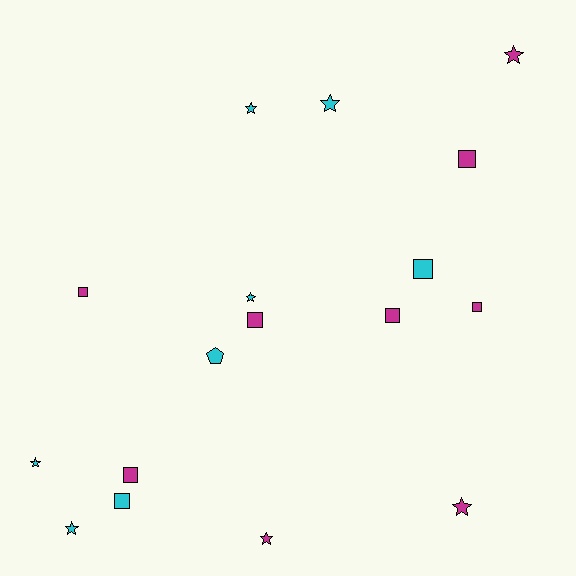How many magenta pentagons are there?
There are no magenta pentagons.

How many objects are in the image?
There are 17 objects.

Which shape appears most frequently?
Square, with 8 objects.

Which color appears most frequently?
Magenta, with 9 objects.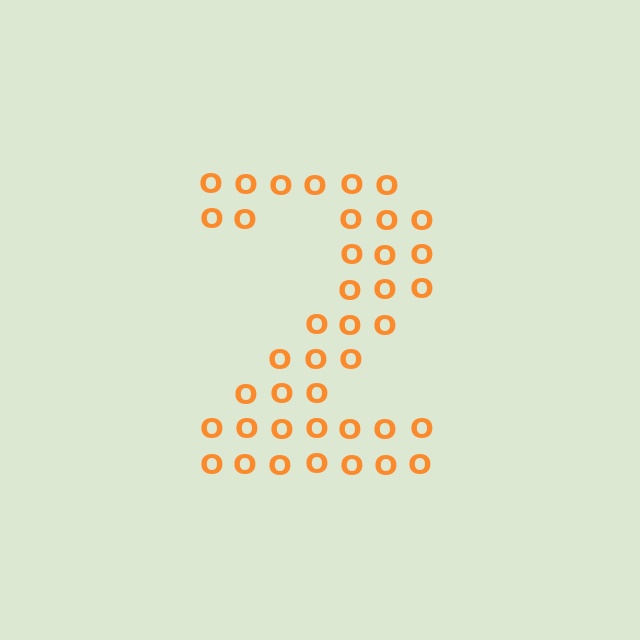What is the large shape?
The large shape is the digit 2.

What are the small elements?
The small elements are letter O's.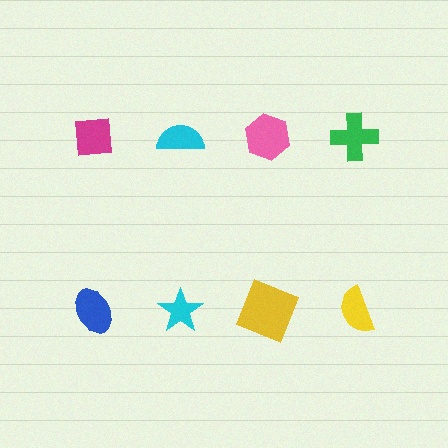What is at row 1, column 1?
A magenta square.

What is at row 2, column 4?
A yellow semicircle.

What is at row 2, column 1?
A blue ellipse.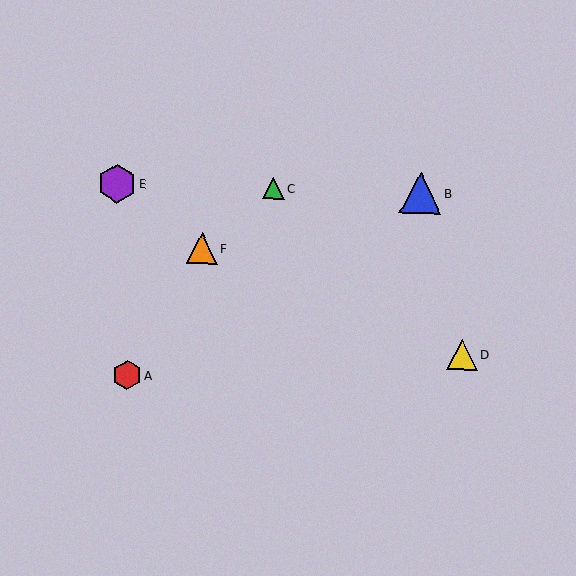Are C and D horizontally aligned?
No, C is at y≈189 and D is at y≈355.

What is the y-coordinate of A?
Object A is at y≈375.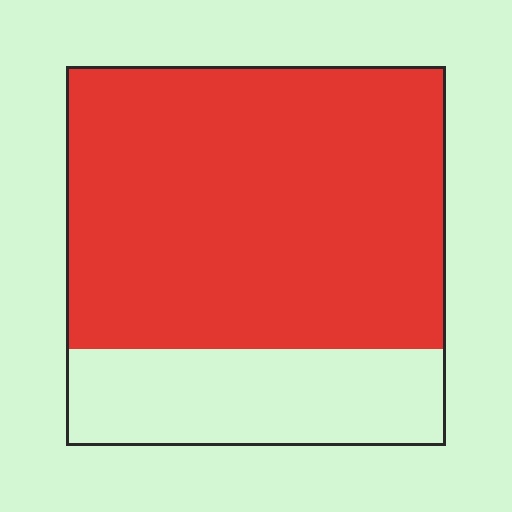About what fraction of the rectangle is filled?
About three quarters (3/4).